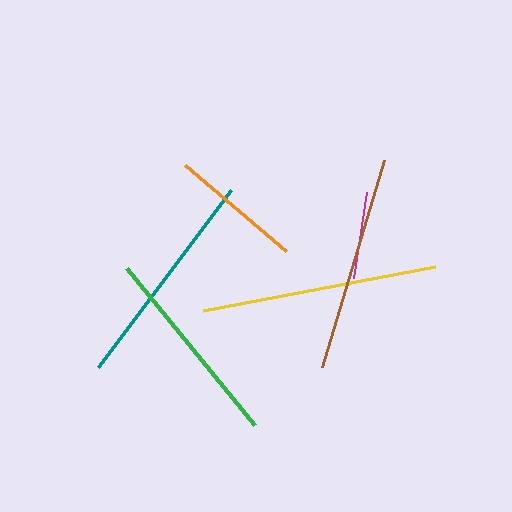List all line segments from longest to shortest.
From longest to shortest: yellow, teal, brown, green, orange, magenta.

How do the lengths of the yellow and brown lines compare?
The yellow and brown lines are approximately the same length.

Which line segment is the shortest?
The magenta line is the shortest at approximately 87 pixels.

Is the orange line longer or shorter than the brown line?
The brown line is longer than the orange line.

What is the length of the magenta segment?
The magenta segment is approximately 87 pixels long.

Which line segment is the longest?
The yellow line is the longest at approximately 237 pixels.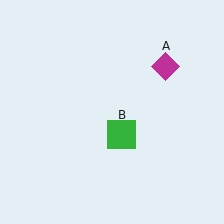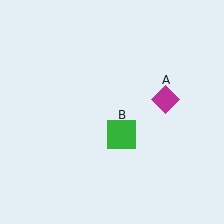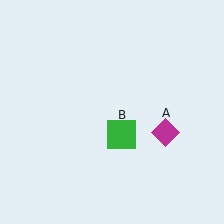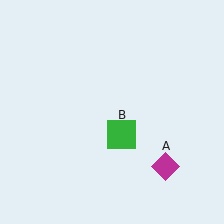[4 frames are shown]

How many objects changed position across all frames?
1 object changed position: magenta diamond (object A).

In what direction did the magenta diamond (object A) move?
The magenta diamond (object A) moved down.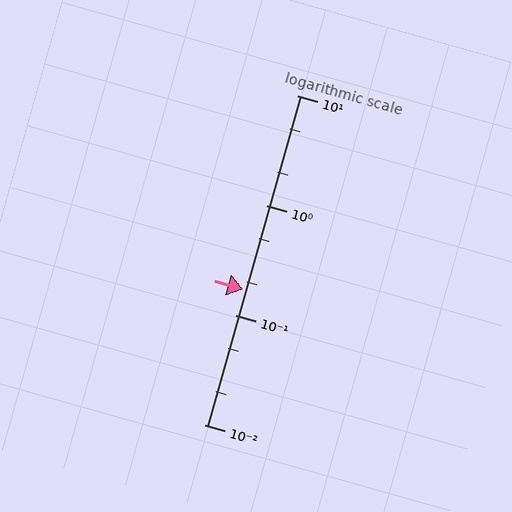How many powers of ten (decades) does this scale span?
The scale spans 3 decades, from 0.01 to 10.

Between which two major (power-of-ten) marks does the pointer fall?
The pointer is between 0.1 and 1.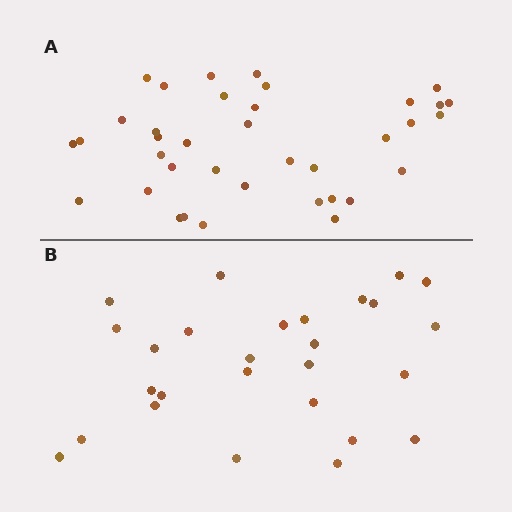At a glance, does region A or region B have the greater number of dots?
Region A (the top region) has more dots.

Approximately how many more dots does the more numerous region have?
Region A has roughly 10 or so more dots than region B.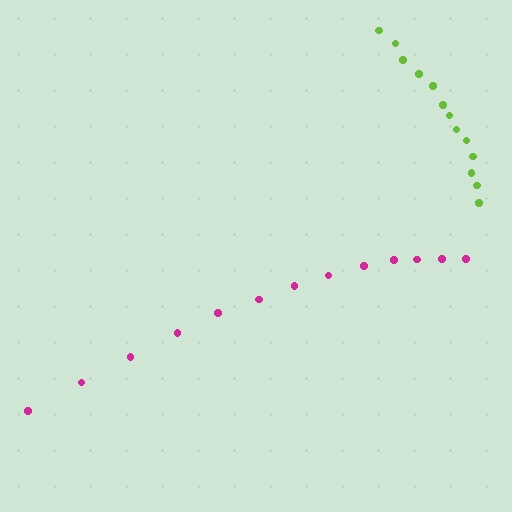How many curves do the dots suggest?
There are 2 distinct paths.